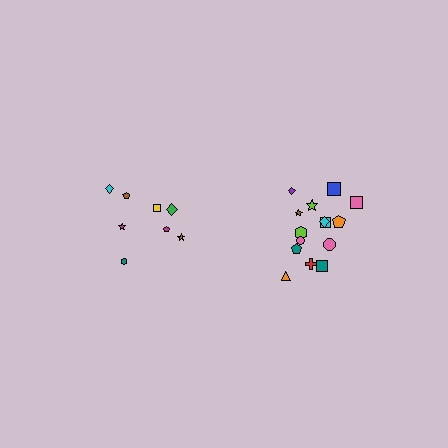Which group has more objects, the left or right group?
The right group.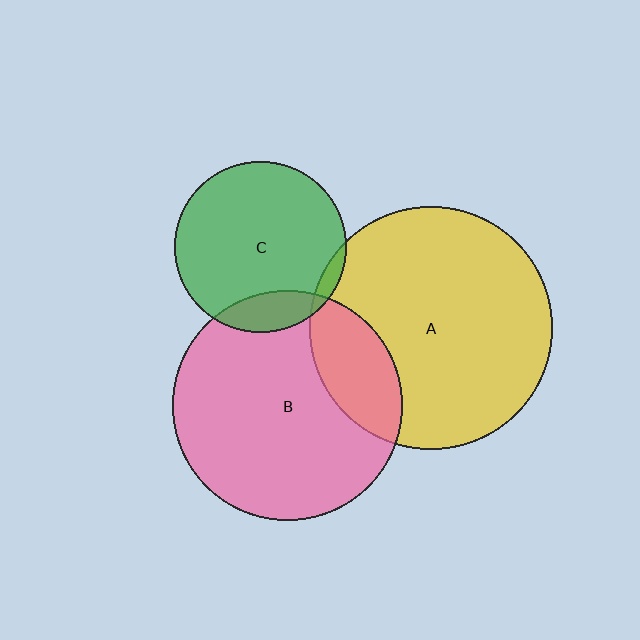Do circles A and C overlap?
Yes.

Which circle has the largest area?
Circle A (yellow).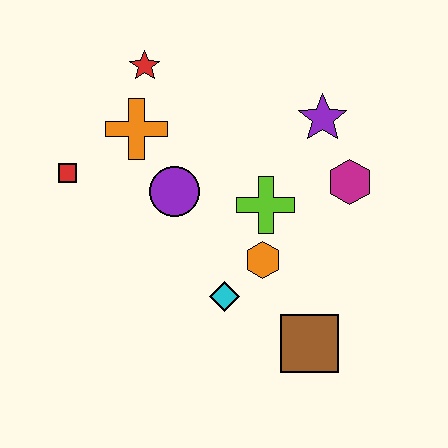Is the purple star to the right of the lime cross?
Yes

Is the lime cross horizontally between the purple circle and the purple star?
Yes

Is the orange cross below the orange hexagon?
No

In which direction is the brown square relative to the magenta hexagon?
The brown square is below the magenta hexagon.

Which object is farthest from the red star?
The brown square is farthest from the red star.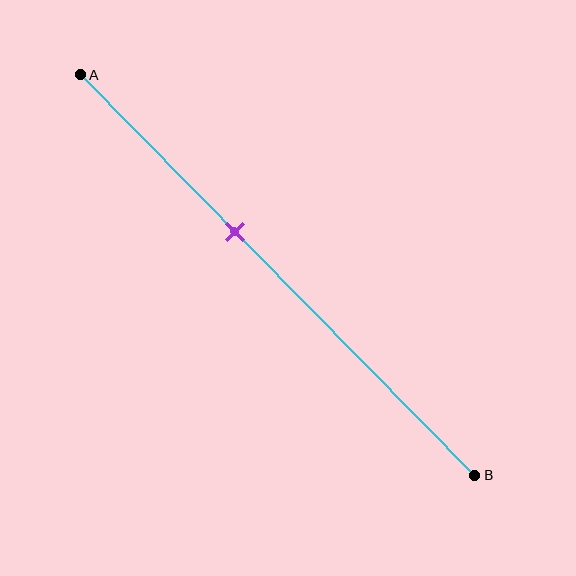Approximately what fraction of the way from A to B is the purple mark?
The purple mark is approximately 40% of the way from A to B.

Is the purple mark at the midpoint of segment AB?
No, the mark is at about 40% from A, not at the 50% midpoint.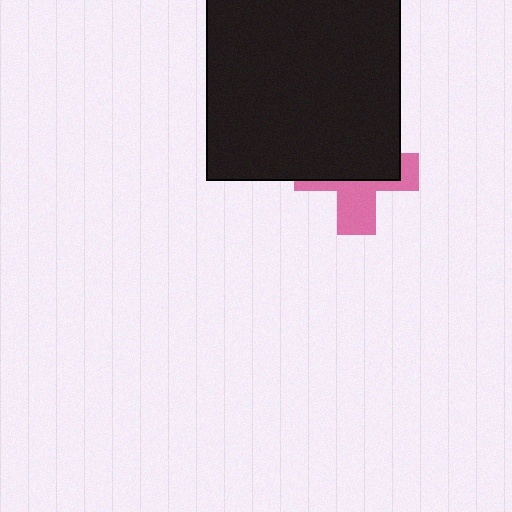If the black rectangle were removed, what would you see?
You would see the complete pink cross.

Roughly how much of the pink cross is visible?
A small part of it is visible (roughly 42%).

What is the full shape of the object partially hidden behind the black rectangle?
The partially hidden object is a pink cross.